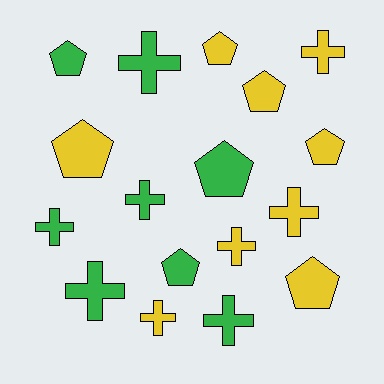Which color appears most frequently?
Yellow, with 9 objects.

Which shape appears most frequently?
Cross, with 9 objects.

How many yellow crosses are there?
There are 4 yellow crosses.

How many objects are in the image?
There are 17 objects.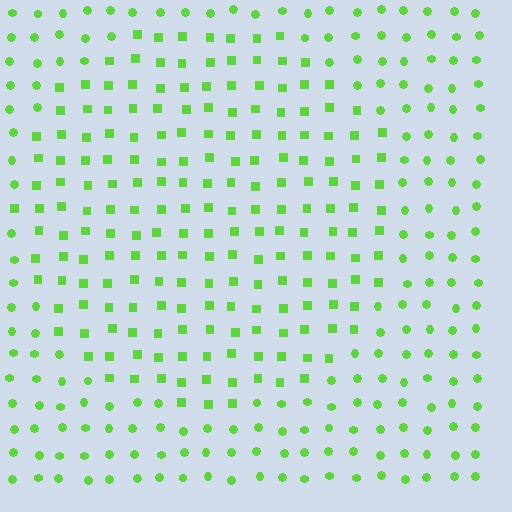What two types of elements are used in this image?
The image uses squares inside the circle region and circles outside it.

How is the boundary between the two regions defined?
The boundary is defined by a change in element shape: squares inside vs. circles outside. All elements share the same color and spacing.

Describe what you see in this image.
The image is filled with small lime elements arranged in a uniform grid. A circle-shaped region contains squares, while the surrounding area contains circles. The boundary is defined purely by the change in element shape.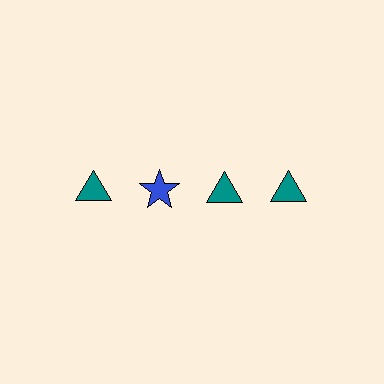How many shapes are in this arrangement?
There are 4 shapes arranged in a grid pattern.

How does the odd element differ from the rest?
It differs in both color (blue instead of teal) and shape (star instead of triangle).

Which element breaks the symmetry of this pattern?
The blue star in the top row, second from left column breaks the symmetry. All other shapes are teal triangles.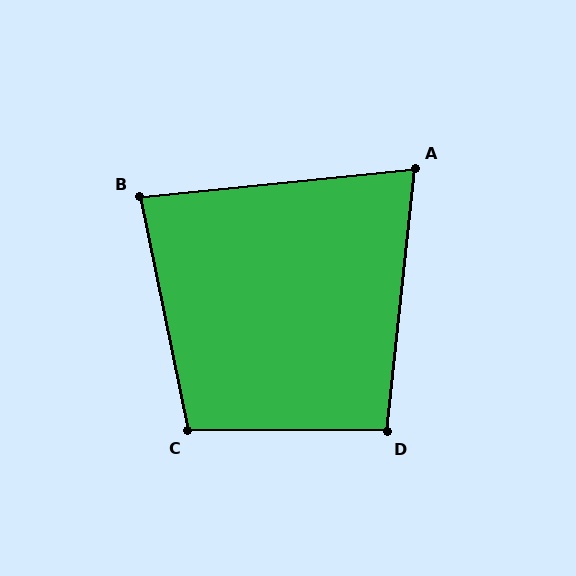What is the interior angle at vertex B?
Approximately 84 degrees (acute).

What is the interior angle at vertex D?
Approximately 96 degrees (obtuse).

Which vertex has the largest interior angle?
C, at approximately 102 degrees.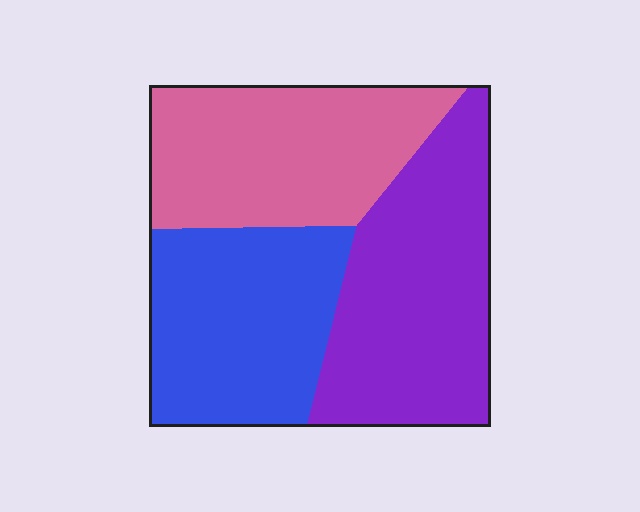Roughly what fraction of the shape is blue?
Blue covers about 30% of the shape.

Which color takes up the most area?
Purple, at roughly 35%.